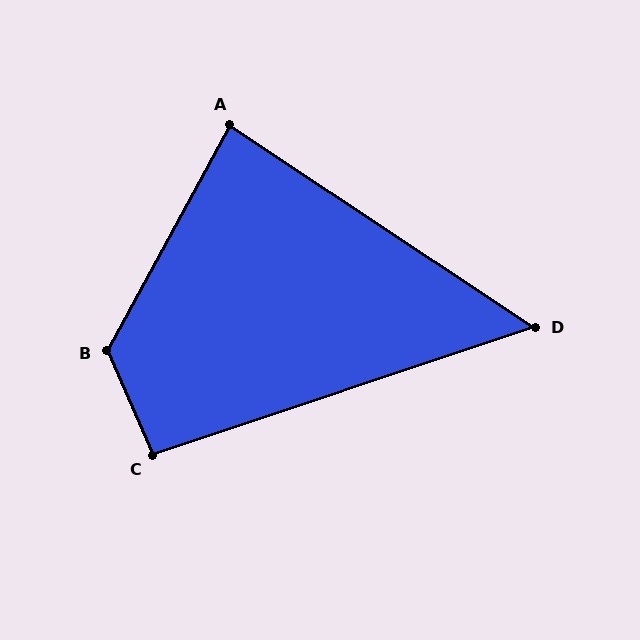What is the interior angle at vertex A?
Approximately 85 degrees (acute).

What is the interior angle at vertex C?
Approximately 95 degrees (obtuse).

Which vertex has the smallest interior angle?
D, at approximately 52 degrees.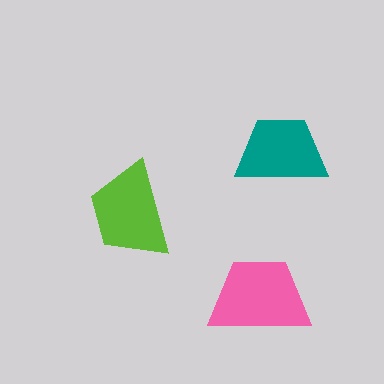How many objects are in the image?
There are 3 objects in the image.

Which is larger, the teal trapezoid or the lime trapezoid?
The lime one.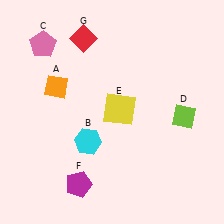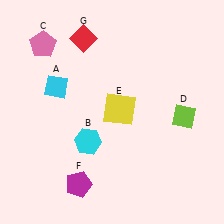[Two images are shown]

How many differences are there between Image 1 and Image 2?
There is 1 difference between the two images.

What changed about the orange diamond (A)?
In Image 1, A is orange. In Image 2, it changed to cyan.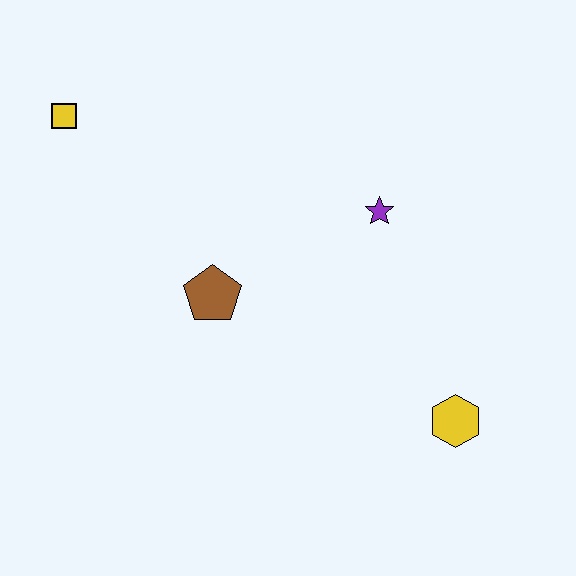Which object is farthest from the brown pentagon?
The yellow hexagon is farthest from the brown pentagon.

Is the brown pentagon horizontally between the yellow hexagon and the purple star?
No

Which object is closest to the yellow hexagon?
The purple star is closest to the yellow hexagon.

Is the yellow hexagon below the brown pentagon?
Yes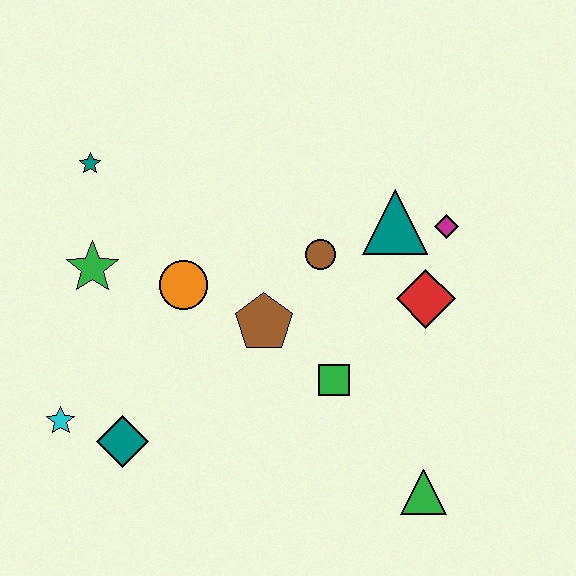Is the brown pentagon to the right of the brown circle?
No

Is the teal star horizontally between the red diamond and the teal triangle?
No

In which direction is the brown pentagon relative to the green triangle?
The brown pentagon is above the green triangle.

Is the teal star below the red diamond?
No